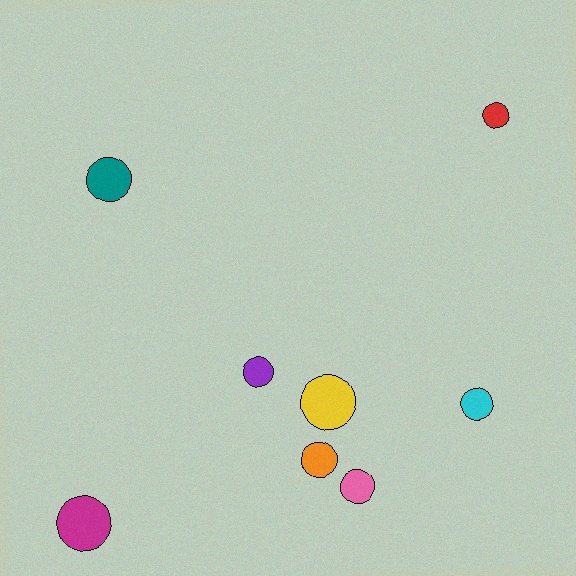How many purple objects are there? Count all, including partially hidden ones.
There is 1 purple object.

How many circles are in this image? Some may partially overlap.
There are 8 circles.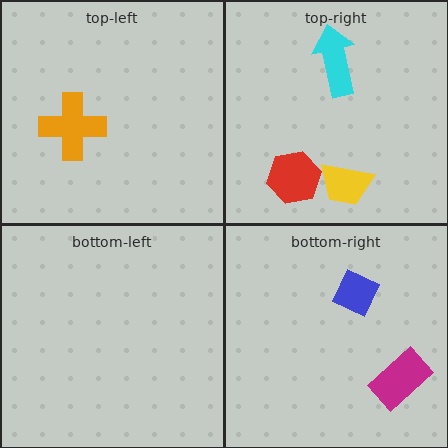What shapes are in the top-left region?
The orange cross.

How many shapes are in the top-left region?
1.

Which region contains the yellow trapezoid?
The top-right region.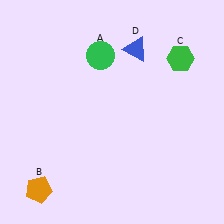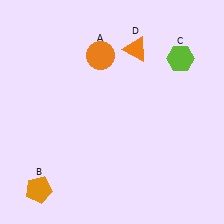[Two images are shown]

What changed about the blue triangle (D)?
In Image 1, D is blue. In Image 2, it changed to orange.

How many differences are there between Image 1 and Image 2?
There are 3 differences between the two images.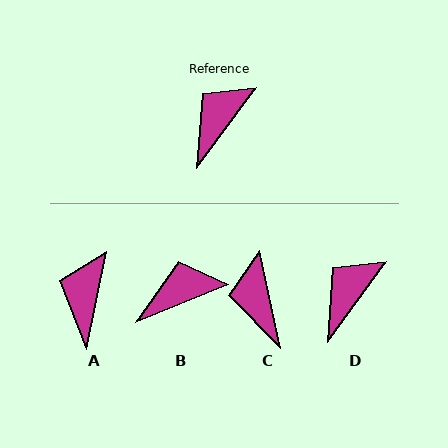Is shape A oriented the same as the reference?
No, it is off by about 25 degrees.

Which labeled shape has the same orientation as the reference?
D.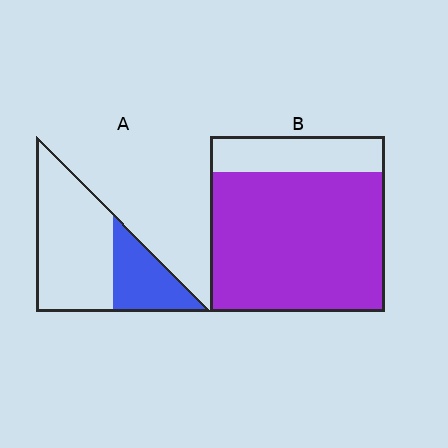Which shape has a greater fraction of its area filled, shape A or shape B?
Shape B.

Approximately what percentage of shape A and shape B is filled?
A is approximately 30% and B is approximately 80%.